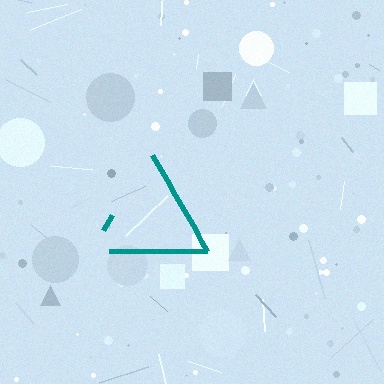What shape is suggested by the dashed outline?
The dashed outline suggests a triangle.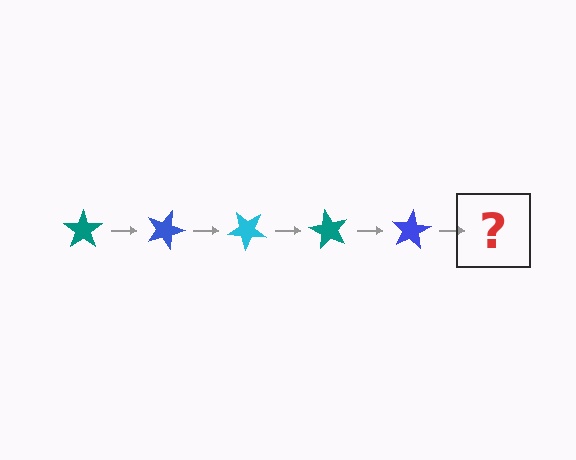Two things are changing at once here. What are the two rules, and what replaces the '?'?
The two rules are that it rotates 20 degrees each step and the color cycles through teal, blue, and cyan. The '?' should be a cyan star, rotated 100 degrees from the start.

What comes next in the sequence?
The next element should be a cyan star, rotated 100 degrees from the start.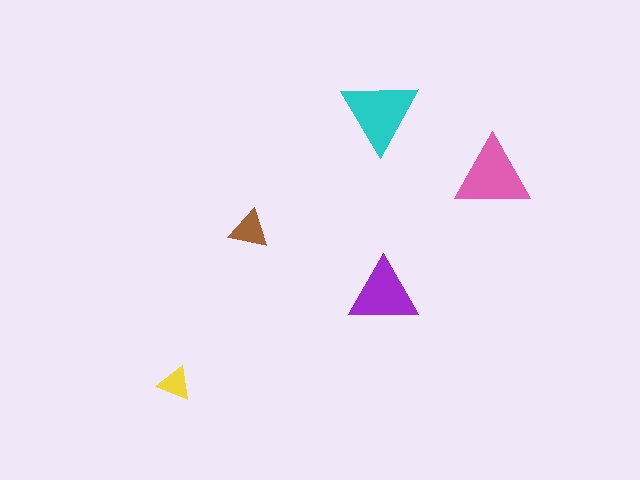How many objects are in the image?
There are 5 objects in the image.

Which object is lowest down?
The yellow triangle is bottommost.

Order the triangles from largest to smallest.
the cyan one, the pink one, the purple one, the brown one, the yellow one.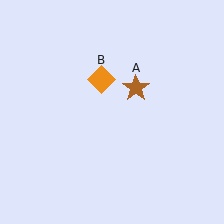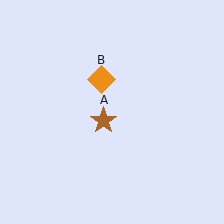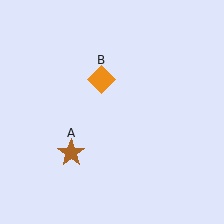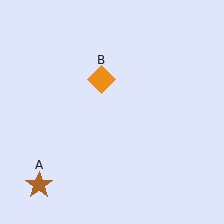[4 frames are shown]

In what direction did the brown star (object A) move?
The brown star (object A) moved down and to the left.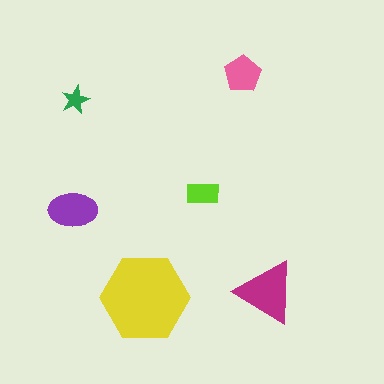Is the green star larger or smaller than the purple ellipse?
Smaller.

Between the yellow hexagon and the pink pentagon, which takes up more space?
The yellow hexagon.